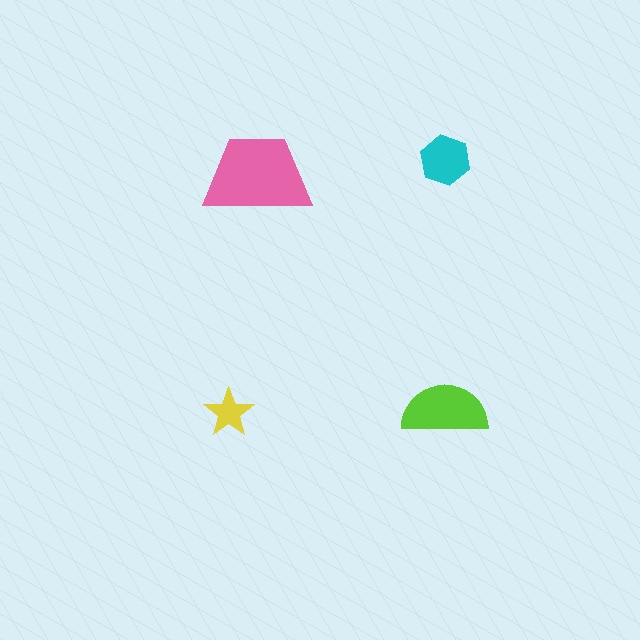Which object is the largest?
The pink trapezoid.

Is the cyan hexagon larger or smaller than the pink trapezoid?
Smaller.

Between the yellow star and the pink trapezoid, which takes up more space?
The pink trapezoid.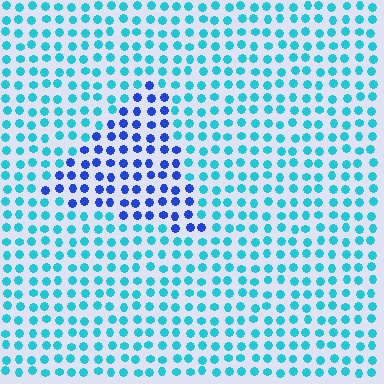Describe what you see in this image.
The image is filled with small cyan elements in a uniform arrangement. A triangle-shaped region is visible where the elements are tinted to a slightly different hue, forming a subtle color boundary.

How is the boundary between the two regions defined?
The boundary is defined purely by a slight shift in hue (about 46 degrees). Spacing, size, and orientation are identical on both sides.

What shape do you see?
I see a triangle.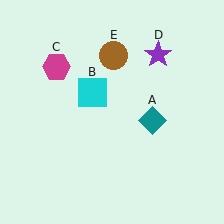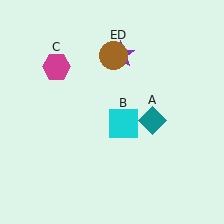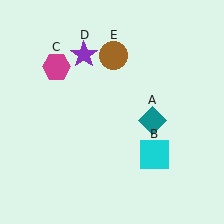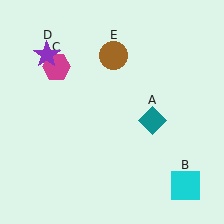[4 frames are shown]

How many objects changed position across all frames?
2 objects changed position: cyan square (object B), purple star (object D).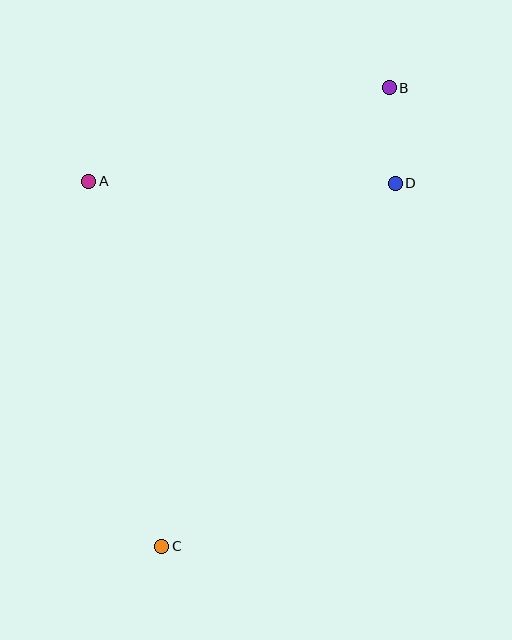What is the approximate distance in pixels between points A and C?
The distance between A and C is approximately 372 pixels.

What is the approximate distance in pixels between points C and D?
The distance between C and D is approximately 432 pixels.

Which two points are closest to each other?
Points B and D are closest to each other.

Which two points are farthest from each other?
Points B and C are farthest from each other.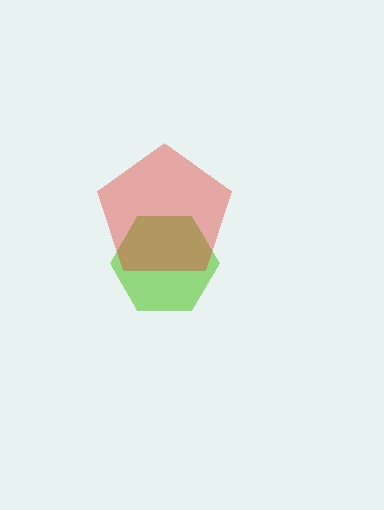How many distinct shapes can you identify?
There are 2 distinct shapes: a lime hexagon, a red pentagon.